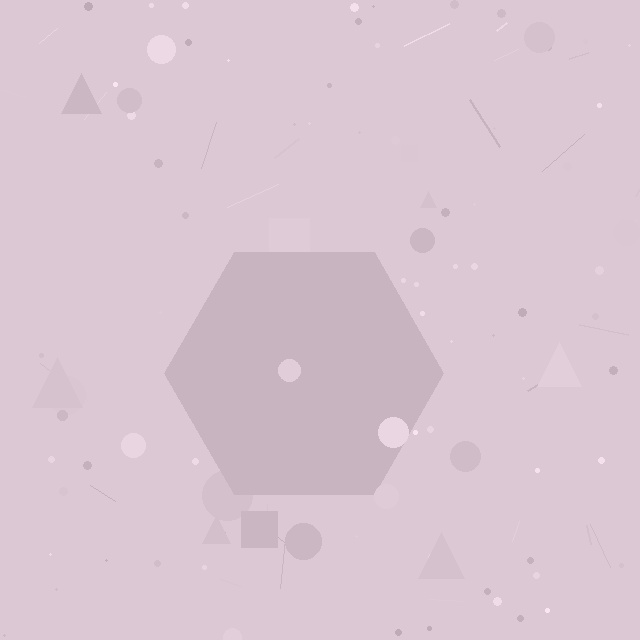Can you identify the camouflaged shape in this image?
The camouflaged shape is a hexagon.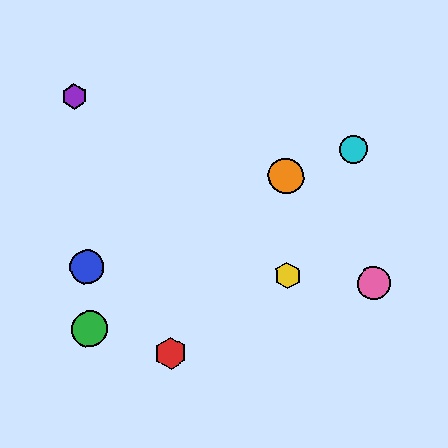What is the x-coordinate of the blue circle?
The blue circle is at x≈87.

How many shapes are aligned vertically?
2 shapes (the yellow hexagon, the orange circle) are aligned vertically.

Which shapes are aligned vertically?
The yellow hexagon, the orange circle are aligned vertically.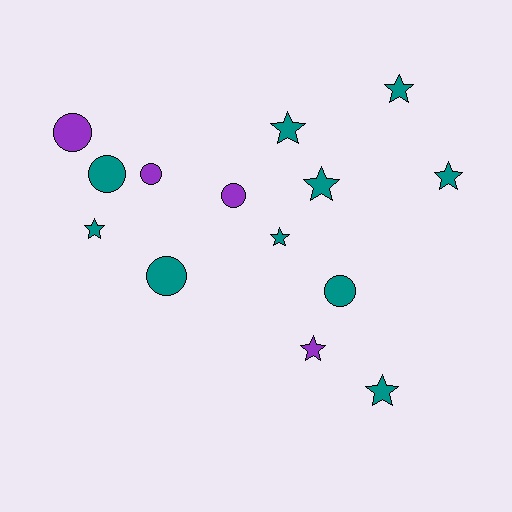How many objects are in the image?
There are 14 objects.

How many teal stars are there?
There are 7 teal stars.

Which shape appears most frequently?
Star, with 8 objects.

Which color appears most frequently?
Teal, with 10 objects.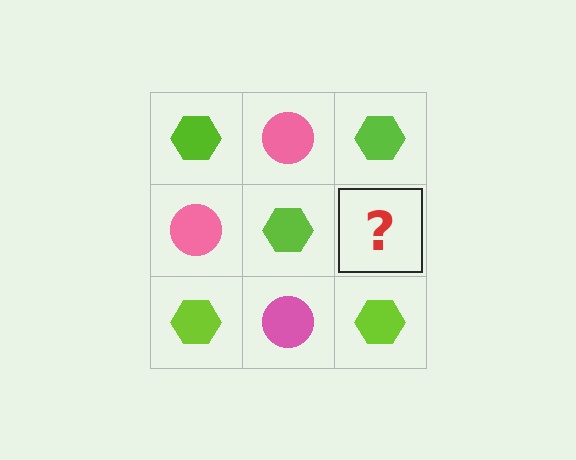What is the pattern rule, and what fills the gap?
The rule is that it alternates lime hexagon and pink circle in a checkerboard pattern. The gap should be filled with a pink circle.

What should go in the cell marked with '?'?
The missing cell should contain a pink circle.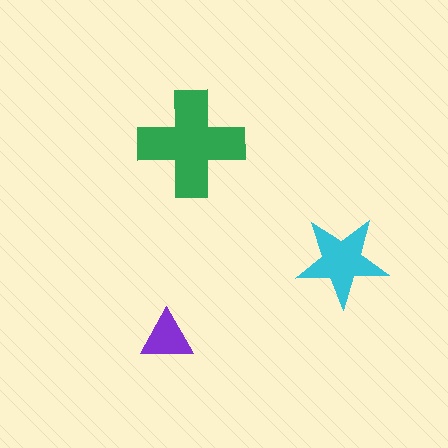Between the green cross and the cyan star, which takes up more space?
The green cross.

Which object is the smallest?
The purple triangle.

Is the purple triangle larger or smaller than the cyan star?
Smaller.